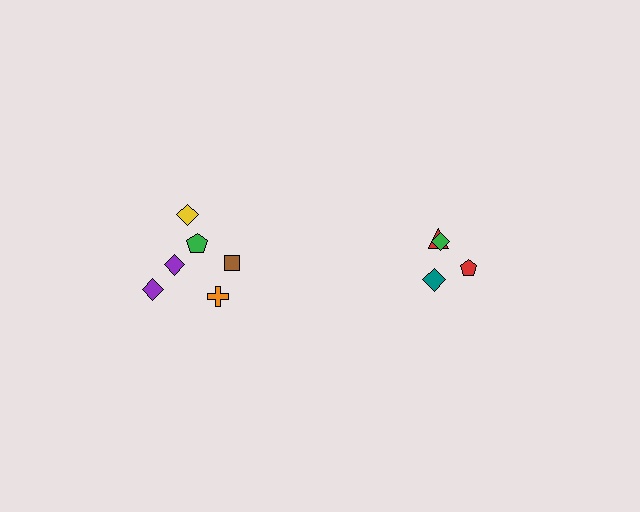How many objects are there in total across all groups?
There are 10 objects.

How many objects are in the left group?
There are 6 objects.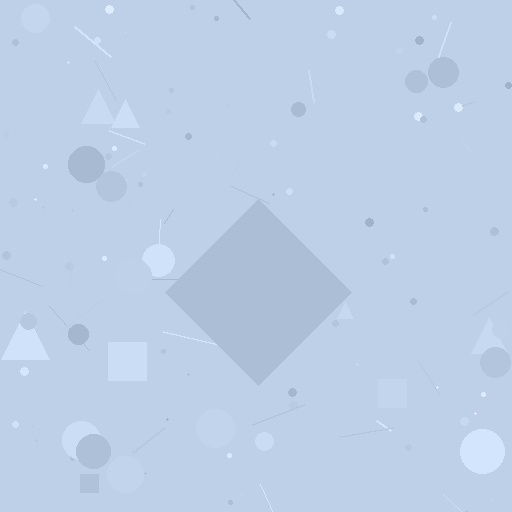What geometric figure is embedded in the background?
A diamond is embedded in the background.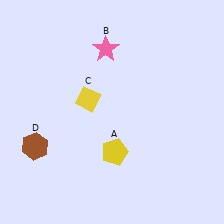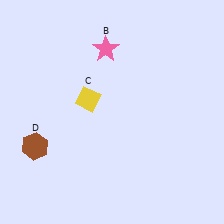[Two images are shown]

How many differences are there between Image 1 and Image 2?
There is 1 difference between the two images.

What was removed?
The yellow pentagon (A) was removed in Image 2.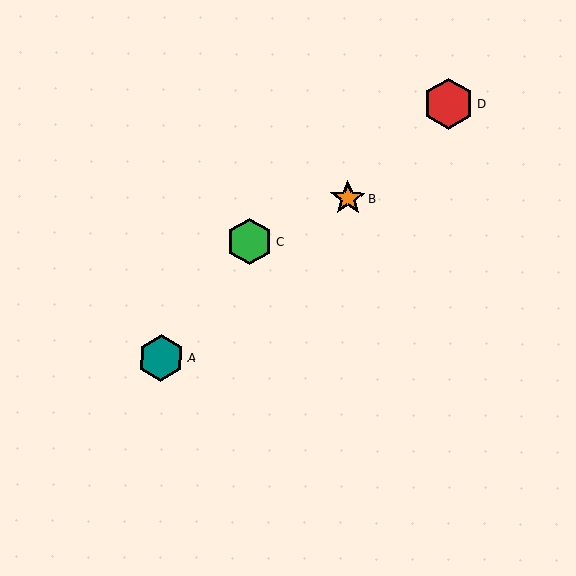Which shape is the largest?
The red hexagon (labeled D) is the largest.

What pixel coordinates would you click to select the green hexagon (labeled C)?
Click at (250, 241) to select the green hexagon C.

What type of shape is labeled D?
Shape D is a red hexagon.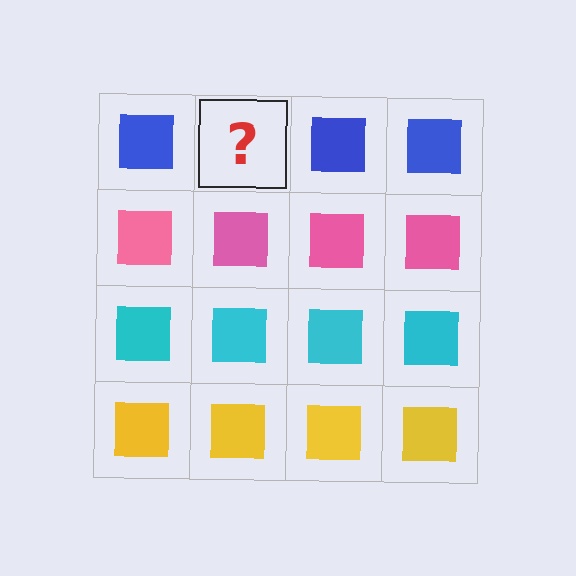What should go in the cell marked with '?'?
The missing cell should contain a blue square.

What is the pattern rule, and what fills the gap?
The rule is that each row has a consistent color. The gap should be filled with a blue square.